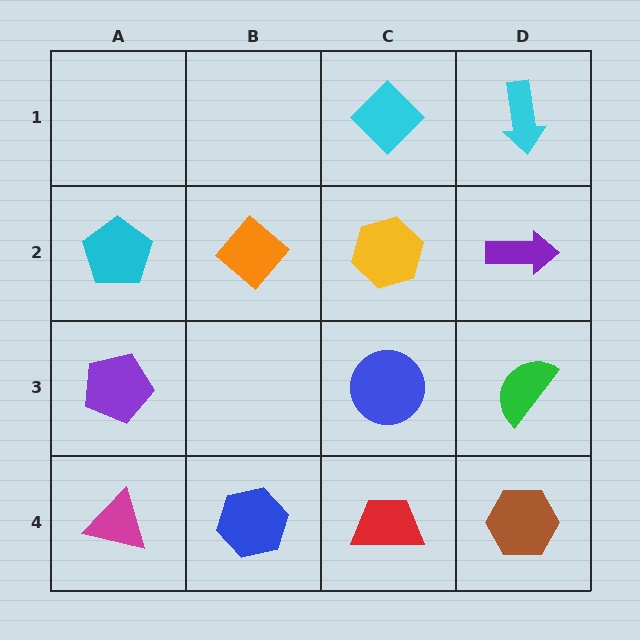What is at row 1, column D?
A cyan arrow.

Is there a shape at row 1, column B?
No, that cell is empty.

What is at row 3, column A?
A purple pentagon.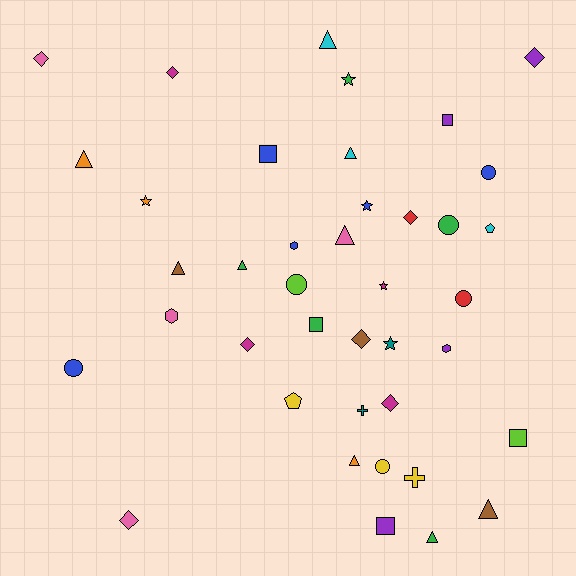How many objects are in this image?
There are 40 objects.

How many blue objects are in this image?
There are 5 blue objects.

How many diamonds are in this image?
There are 8 diamonds.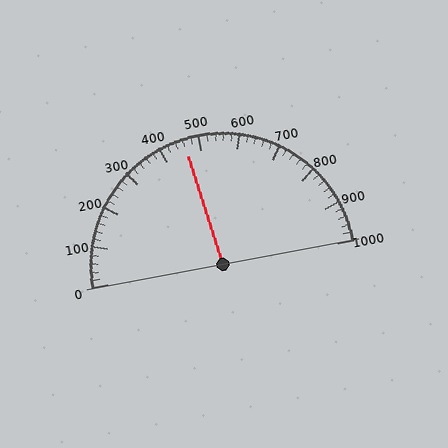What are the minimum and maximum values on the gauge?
The gauge ranges from 0 to 1000.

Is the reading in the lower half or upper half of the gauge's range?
The reading is in the lower half of the range (0 to 1000).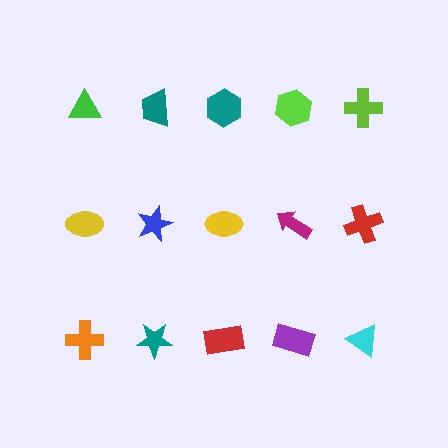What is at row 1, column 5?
A lime cross.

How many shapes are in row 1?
5 shapes.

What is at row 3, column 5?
A cyan triangle.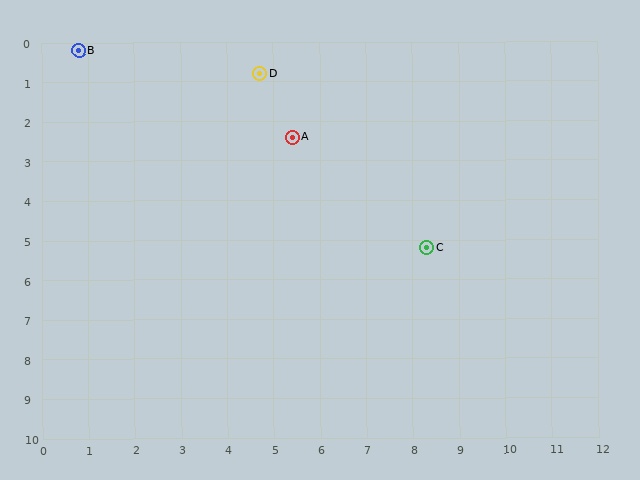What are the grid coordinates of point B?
Point B is at approximately (0.8, 0.2).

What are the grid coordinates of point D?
Point D is at approximately (4.7, 0.8).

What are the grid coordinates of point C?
Point C is at approximately (8.3, 5.2).